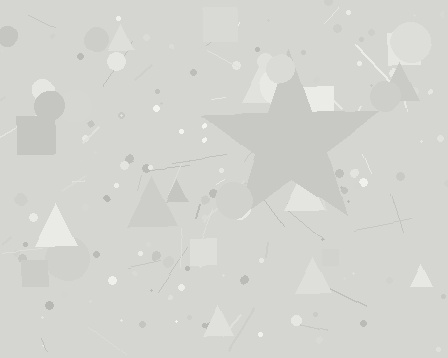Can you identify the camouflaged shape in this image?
The camouflaged shape is a star.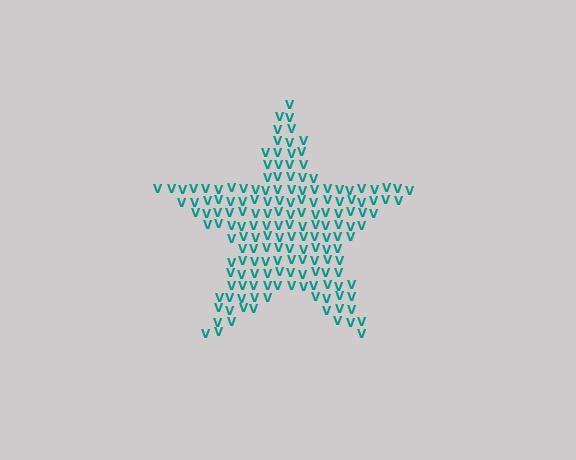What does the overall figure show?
The overall figure shows a star.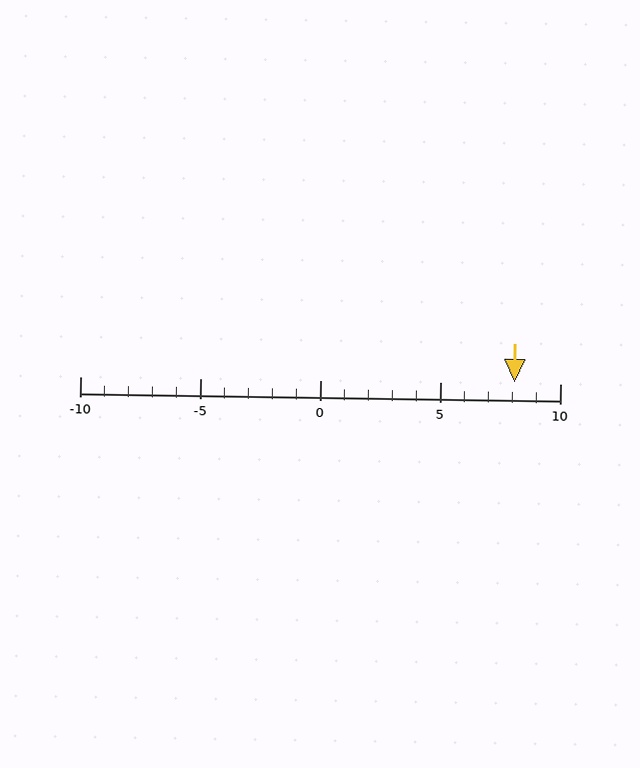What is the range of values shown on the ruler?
The ruler shows values from -10 to 10.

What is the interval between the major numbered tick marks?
The major tick marks are spaced 5 units apart.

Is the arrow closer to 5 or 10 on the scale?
The arrow is closer to 10.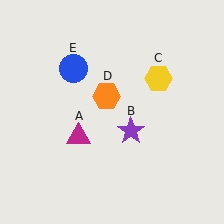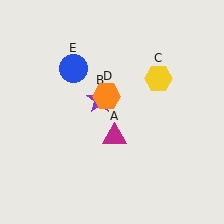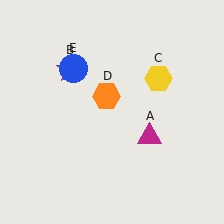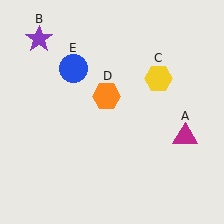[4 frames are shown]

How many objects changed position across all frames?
2 objects changed position: magenta triangle (object A), purple star (object B).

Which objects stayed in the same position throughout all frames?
Yellow hexagon (object C) and orange hexagon (object D) and blue circle (object E) remained stationary.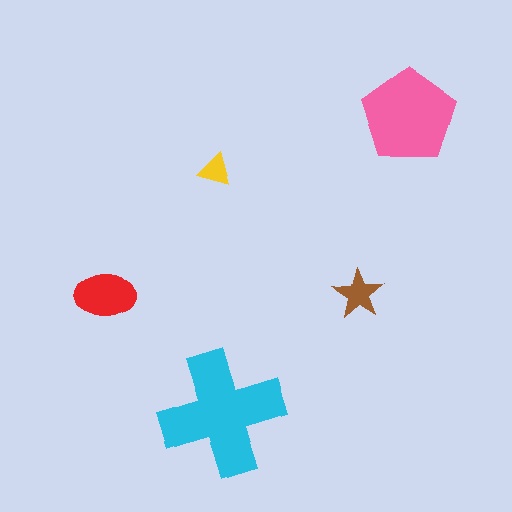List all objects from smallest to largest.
The yellow triangle, the brown star, the red ellipse, the pink pentagon, the cyan cross.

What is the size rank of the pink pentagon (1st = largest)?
2nd.